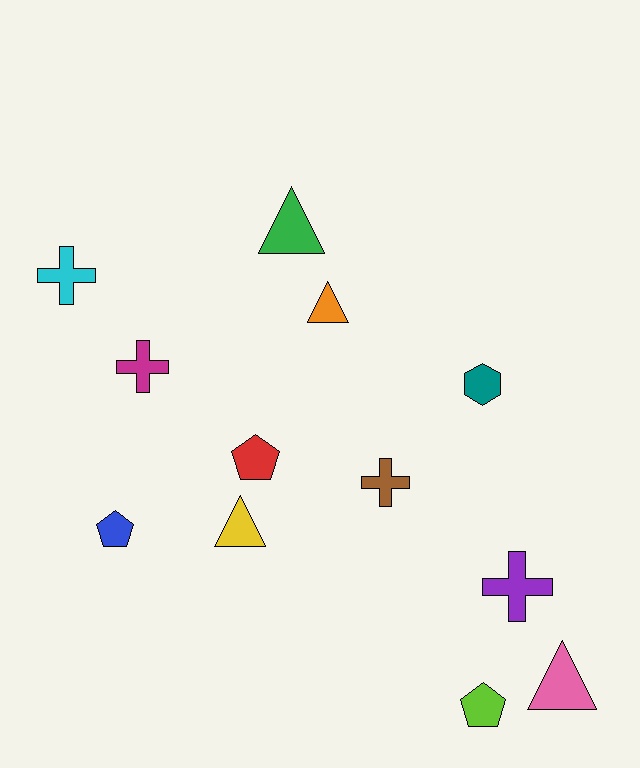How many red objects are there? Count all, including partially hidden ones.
There is 1 red object.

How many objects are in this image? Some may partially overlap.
There are 12 objects.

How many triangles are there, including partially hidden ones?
There are 4 triangles.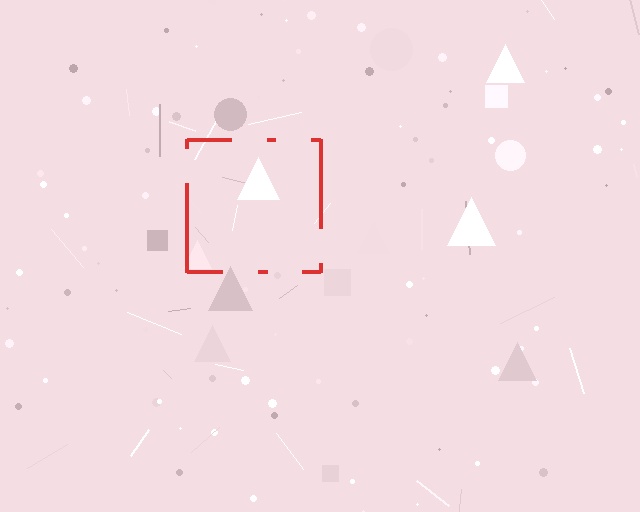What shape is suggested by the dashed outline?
The dashed outline suggests a square.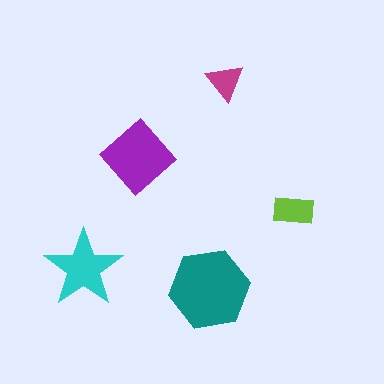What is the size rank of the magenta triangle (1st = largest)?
5th.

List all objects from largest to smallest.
The teal hexagon, the purple diamond, the cyan star, the lime rectangle, the magenta triangle.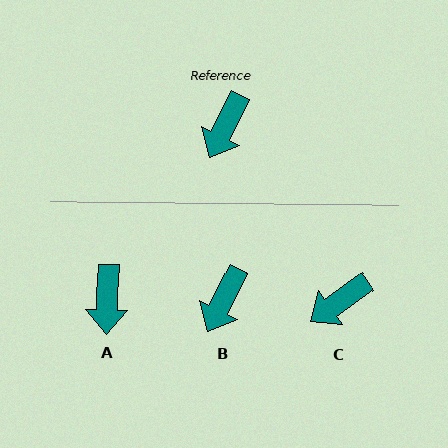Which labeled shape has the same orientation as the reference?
B.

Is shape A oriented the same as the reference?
No, it is off by about 25 degrees.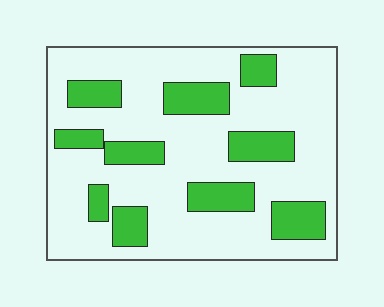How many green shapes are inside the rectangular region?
10.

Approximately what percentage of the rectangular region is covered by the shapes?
Approximately 25%.